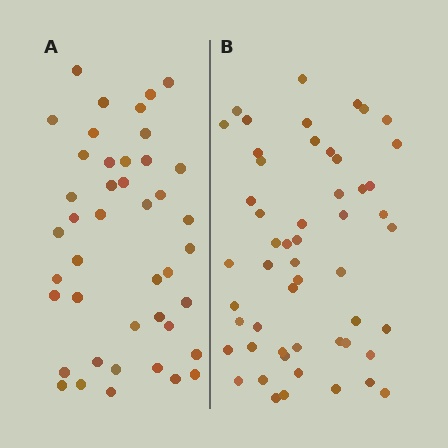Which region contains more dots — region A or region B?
Region B (the right region) has more dots.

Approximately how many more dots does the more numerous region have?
Region B has roughly 10 or so more dots than region A.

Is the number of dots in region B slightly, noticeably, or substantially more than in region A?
Region B has only slightly more — the two regions are fairly close. The ratio is roughly 1.2 to 1.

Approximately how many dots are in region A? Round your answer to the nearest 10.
About 40 dots. (The exact count is 43, which rounds to 40.)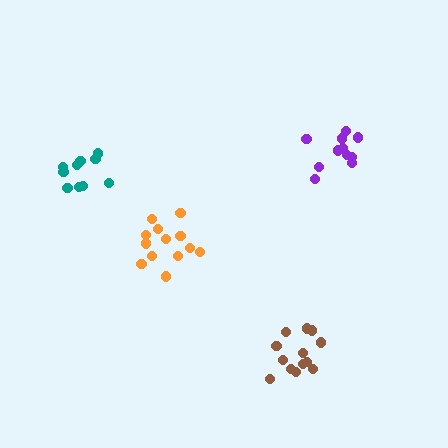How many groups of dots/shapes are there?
There are 4 groups.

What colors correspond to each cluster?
The clusters are colored: purple, brown, teal, orange.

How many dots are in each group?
Group 1: 11 dots, Group 2: 13 dots, Group 3: 10 dots, Group 4: 13 dots (47 total).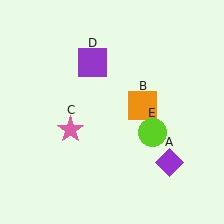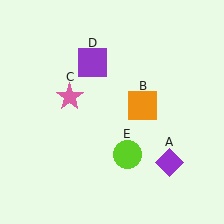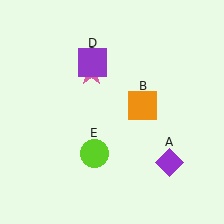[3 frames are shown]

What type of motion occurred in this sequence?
The pink star (object C), lime circle (object E) rotated clockwise around the center of the scene.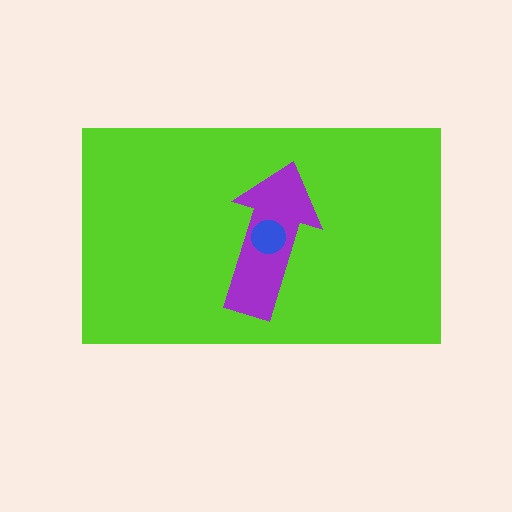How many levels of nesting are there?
3.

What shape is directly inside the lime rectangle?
The purple arrow.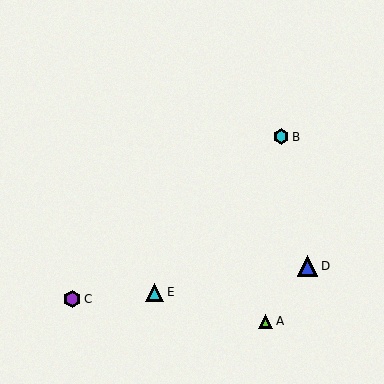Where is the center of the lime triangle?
The center of the lime triangle is at (265, 321).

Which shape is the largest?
The blue triangle (labeled D) is the largest.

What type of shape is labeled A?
Shape A is a lime triangle.